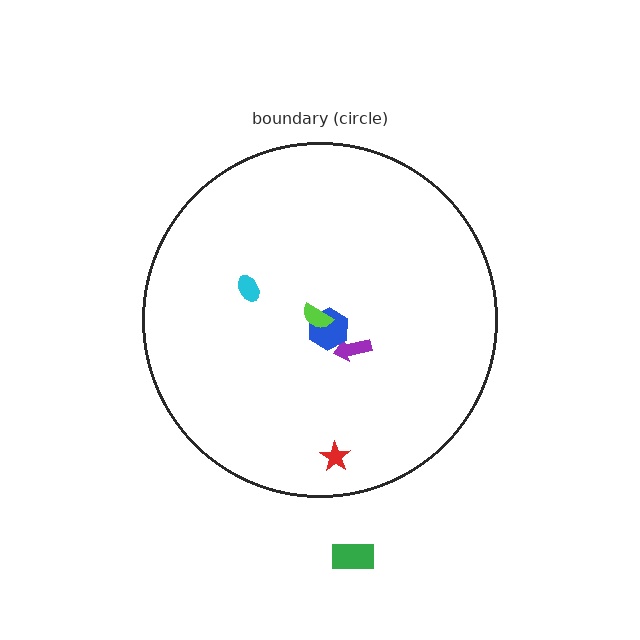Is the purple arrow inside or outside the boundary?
Inside.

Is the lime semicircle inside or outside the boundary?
Inside.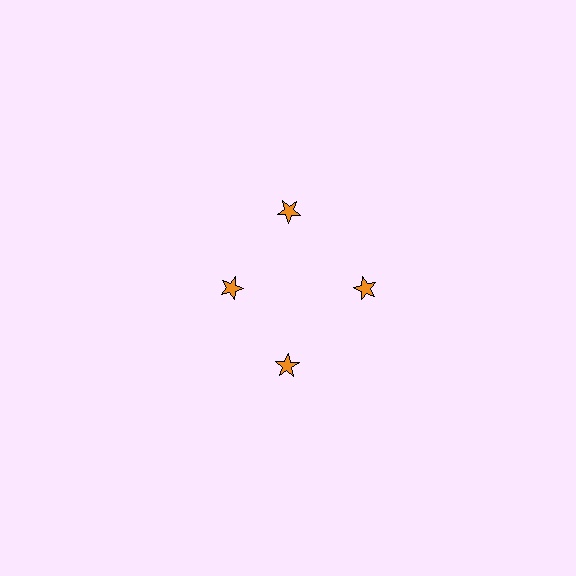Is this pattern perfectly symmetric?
No. The 4 orange stars are arranged in a ring, but one element near the 9 o'clock position is pulled inward toward the center, breaking the 4-fold rotational symmetry.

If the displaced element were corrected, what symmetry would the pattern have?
It would have 4-fold rotational symmetry — the pattern would map onto itself every 90 degrees.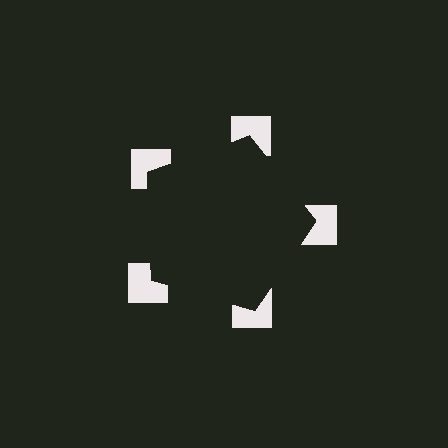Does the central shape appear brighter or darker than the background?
It typically appears slightly darker than the background, even though no actual brightness change is drawn.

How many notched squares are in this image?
There are 5 — one at each vertex of the illusory pentagon.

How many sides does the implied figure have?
5 sides.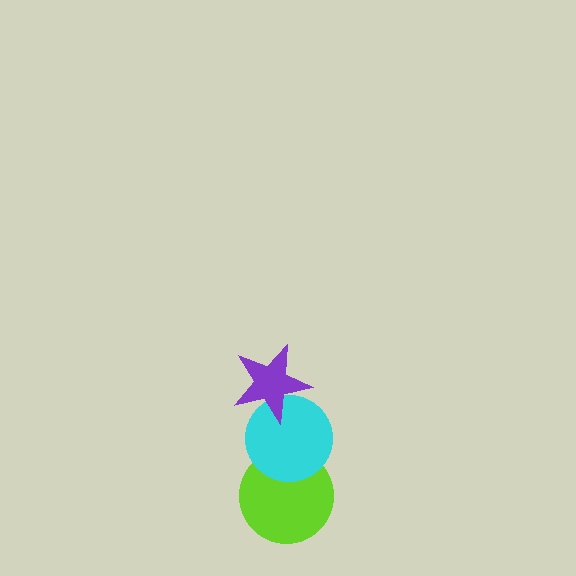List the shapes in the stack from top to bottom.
From top to bottom: the purple star, the cyan circle, the lime circle.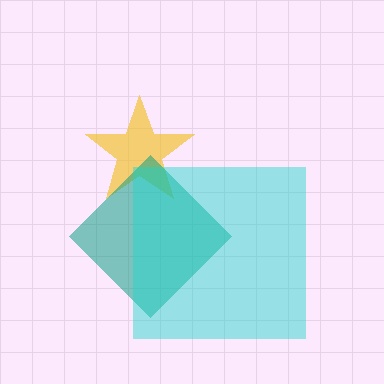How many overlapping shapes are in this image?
There are 3 overlapping shapes in the image.